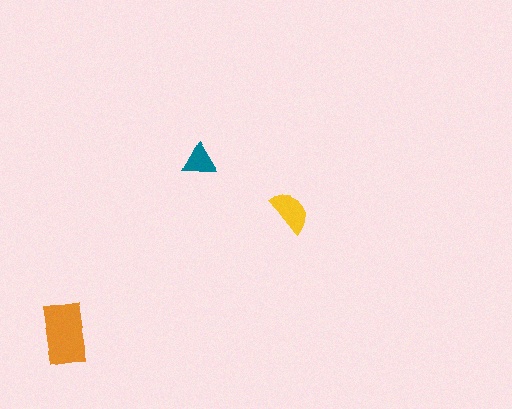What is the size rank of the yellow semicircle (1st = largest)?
2nd.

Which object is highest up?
The teal triangle is topmost.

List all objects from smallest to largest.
The teal triangle, the yellow semicircle, the orange rectangle.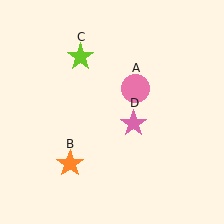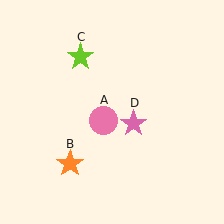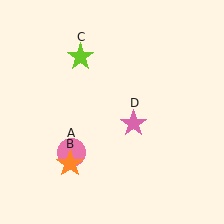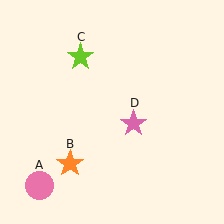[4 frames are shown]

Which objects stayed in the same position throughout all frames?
Orange star (object B) and lime star (object C) and pink star (object D) remained stationary.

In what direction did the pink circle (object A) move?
The pink circle (object A) moved down and to the left.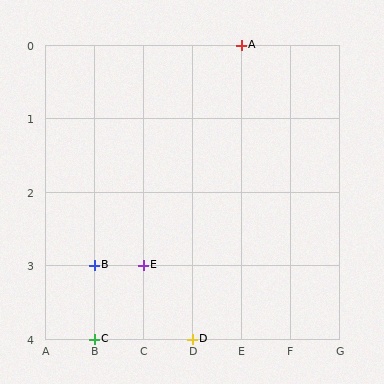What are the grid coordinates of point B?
Point B is at grid coordinates (B, 3).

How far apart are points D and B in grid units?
Points D and B are 2 columns and 1 row apart (about 2.2 grid units diagonally).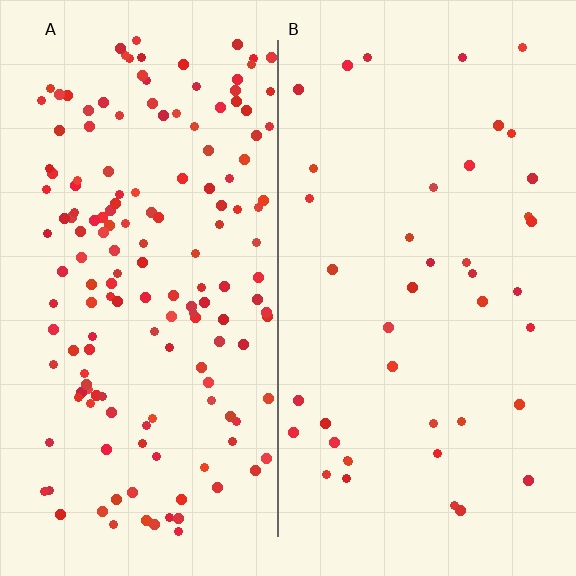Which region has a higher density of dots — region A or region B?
A (the left).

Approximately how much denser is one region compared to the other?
Approximately 3.9× — region A over region B.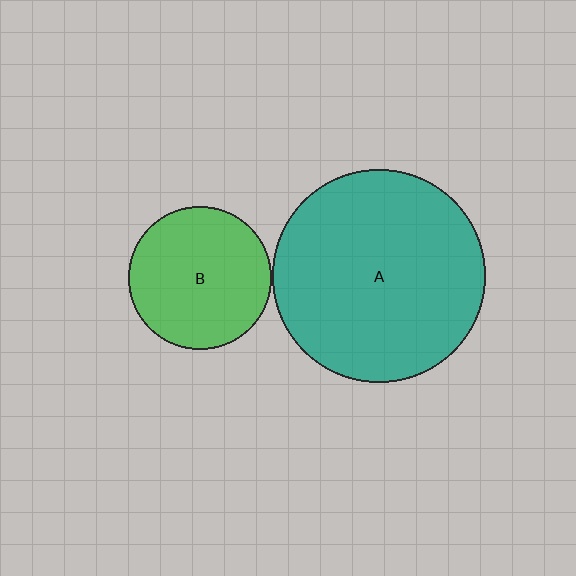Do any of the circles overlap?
No, none of the circles overlap.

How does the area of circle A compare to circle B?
Approximately 2.3 times.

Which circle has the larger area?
Circle A (teal).